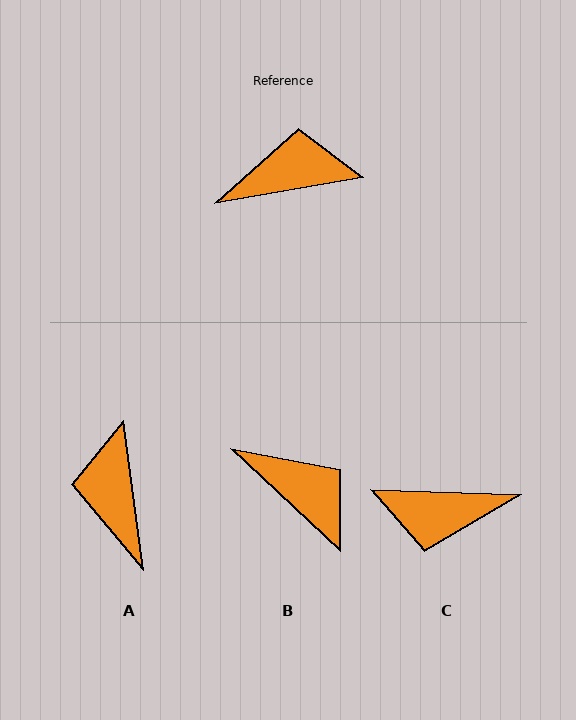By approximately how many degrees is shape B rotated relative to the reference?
Approximately 53 degrees clockwise.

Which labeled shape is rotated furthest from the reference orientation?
C, about 168 degrees away.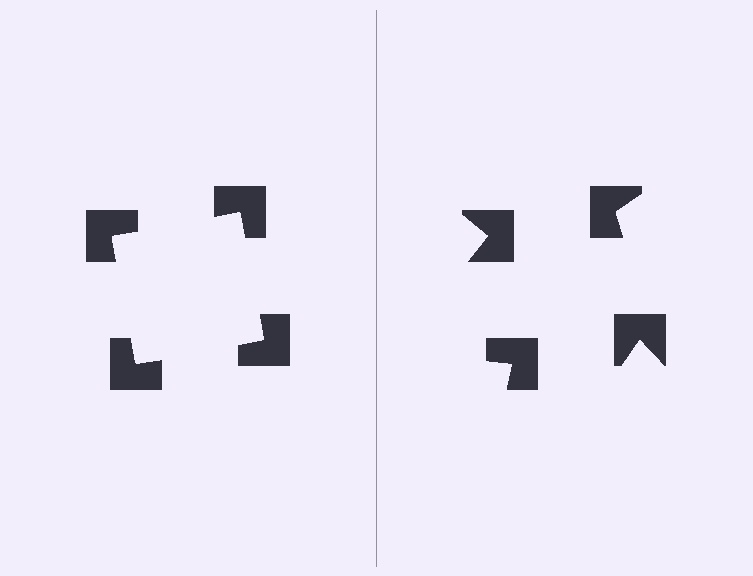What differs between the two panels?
The notched squares are positioned identically on both sides; only the wedge orientations differ. On the left they align to a square; on the right they are misaligned.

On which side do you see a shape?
An illusory square appears on the left side. On the right side the wedge cuts are rotated, so no coherent shape forms.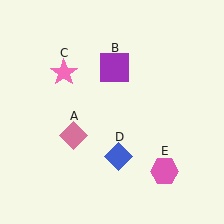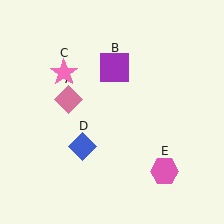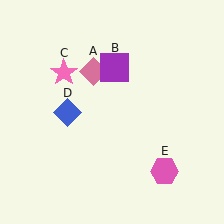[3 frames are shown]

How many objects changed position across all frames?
2 objects changed position: pink diamond (object A), blue diamond (object D).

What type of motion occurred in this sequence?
The pink diamond (object A), blue diamond (object D) rotated clockwise around the center of the scene.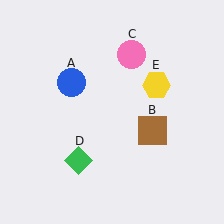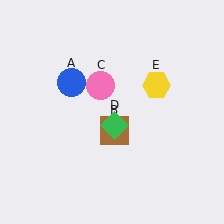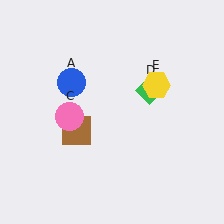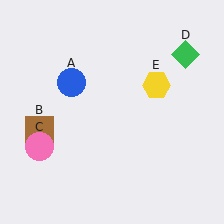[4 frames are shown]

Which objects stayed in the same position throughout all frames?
Blue circle (object A) and yellow hexagon (object E) remained stationary.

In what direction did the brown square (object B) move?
The brown square (object B) moved left.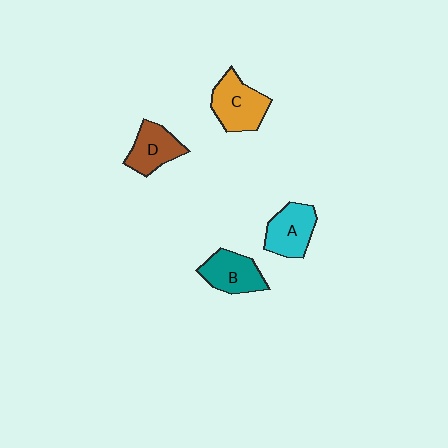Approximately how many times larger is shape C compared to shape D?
Approximately 1.2 times.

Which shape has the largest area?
Shape C (orange).